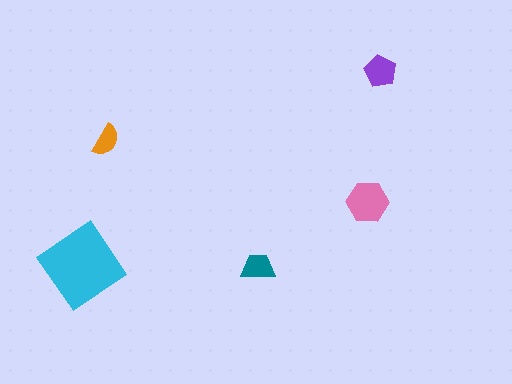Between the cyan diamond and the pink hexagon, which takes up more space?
The cyan diamond.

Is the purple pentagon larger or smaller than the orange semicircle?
Larger.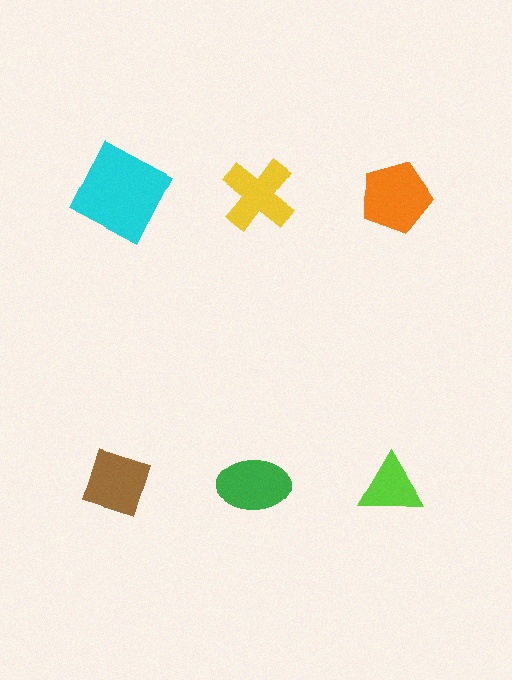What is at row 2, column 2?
A green ellipse.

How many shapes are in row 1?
3 shapes.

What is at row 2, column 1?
A brown diamond.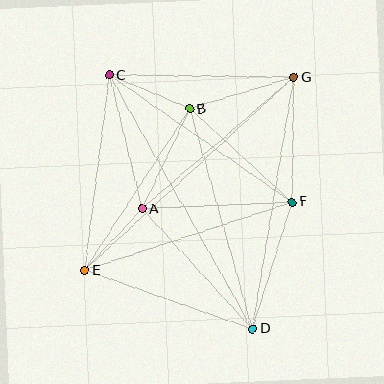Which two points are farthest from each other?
Points C and D are farthest from each other.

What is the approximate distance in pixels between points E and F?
The distance between E and F is approximately 218 pixels.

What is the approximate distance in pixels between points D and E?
The distance between D and E is approximately 177 pixels.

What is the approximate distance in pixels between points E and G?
The distance between E and G is approximately 284 pixels.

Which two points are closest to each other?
Points A and E are closest to each other.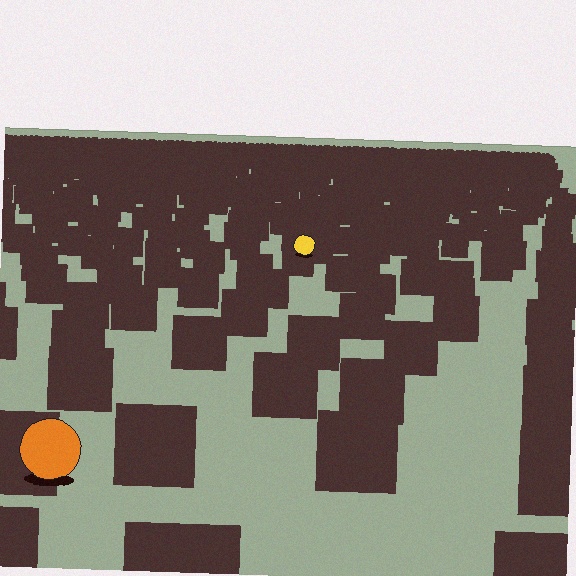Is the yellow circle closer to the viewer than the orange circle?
No. The orange circle is closer — you can tell from the texture gradient: the ground texture is coarser near it.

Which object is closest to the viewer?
The orange circle is closest. The texture marks near it are larger and more spread out.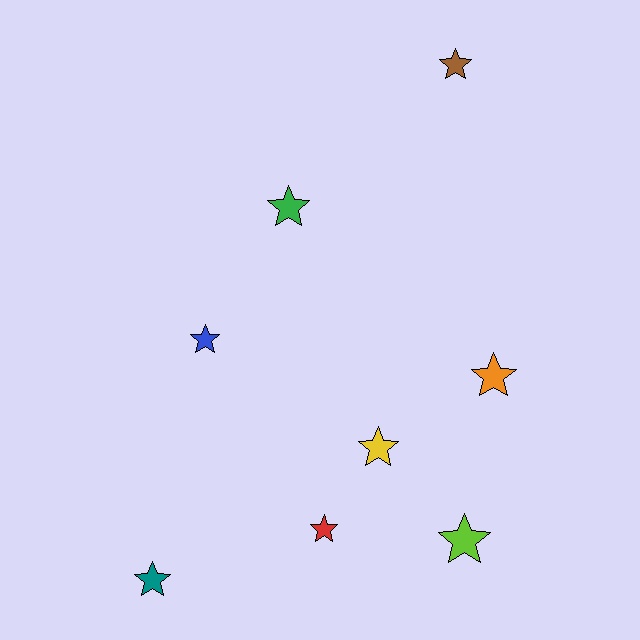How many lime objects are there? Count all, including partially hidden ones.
There is 1 lime object.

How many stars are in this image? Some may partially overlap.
There are 8 stars.